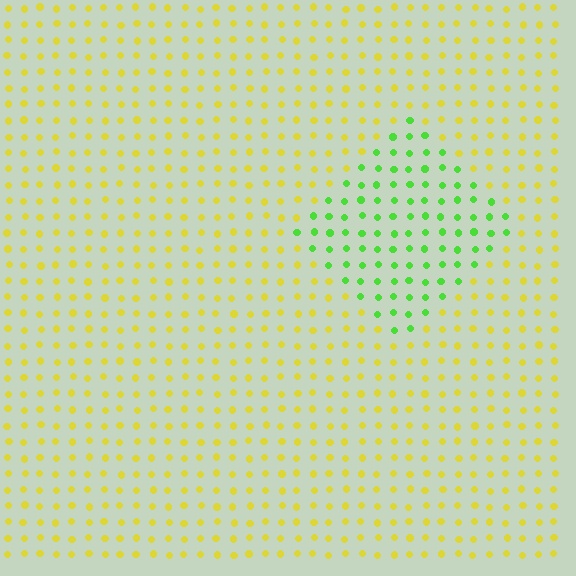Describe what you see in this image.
The image is filled with small yellow elements in a uniform arrangement. A diamond-shaped region is visible where the elements are tinted to a slightly different hue, forming a subtle color boundary.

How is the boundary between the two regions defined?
The boundary is defined purely by a slight shift in hue (about 55 degrees). Spacing, size, and orientation are identical on both sides.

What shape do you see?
I see a diamond.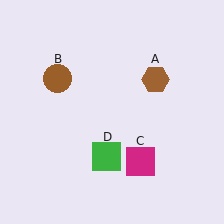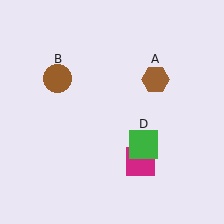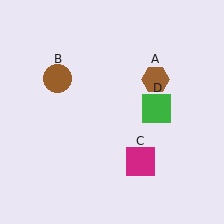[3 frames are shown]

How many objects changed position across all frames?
1 object changed position: green square (object D).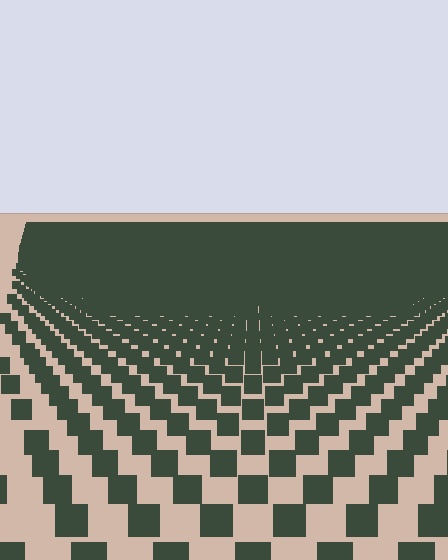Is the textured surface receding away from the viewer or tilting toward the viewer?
The surface is receding away from the viewer. Texture elements get smaller and denser toward the top.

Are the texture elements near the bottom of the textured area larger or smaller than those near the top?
Larger. Near the bottom, elements are closer to the viewer and appear at a bigger on-screen size.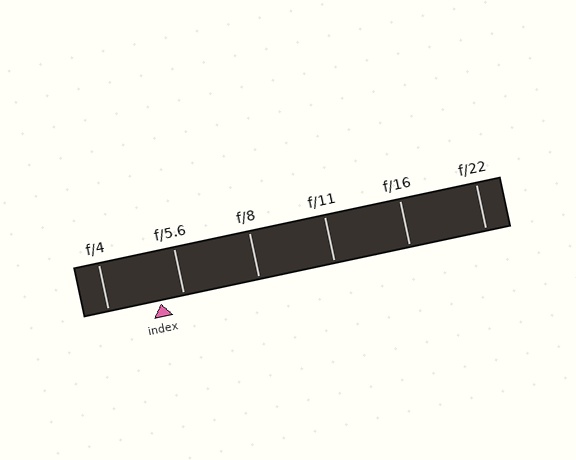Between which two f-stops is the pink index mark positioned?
The index mark is between f/4 and f/5.6.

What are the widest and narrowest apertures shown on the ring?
The widest aperture shown is f/4 and the narrowest is f/22.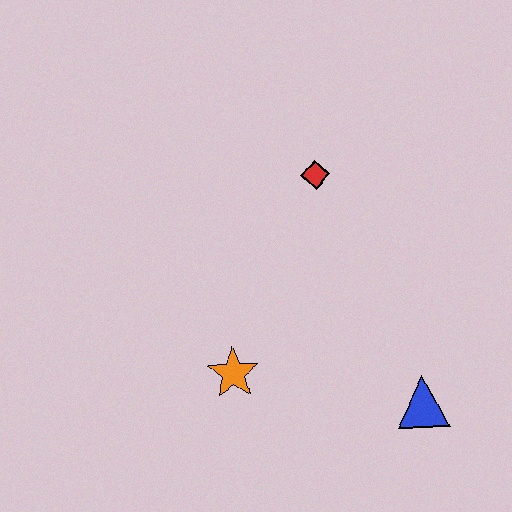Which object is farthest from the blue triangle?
The red diamond is farthest from the blue triangle.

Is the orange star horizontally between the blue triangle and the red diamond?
No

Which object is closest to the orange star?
The blue triangle is closest to the orange star.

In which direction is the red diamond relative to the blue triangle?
The red diamond is above the blue triangle.